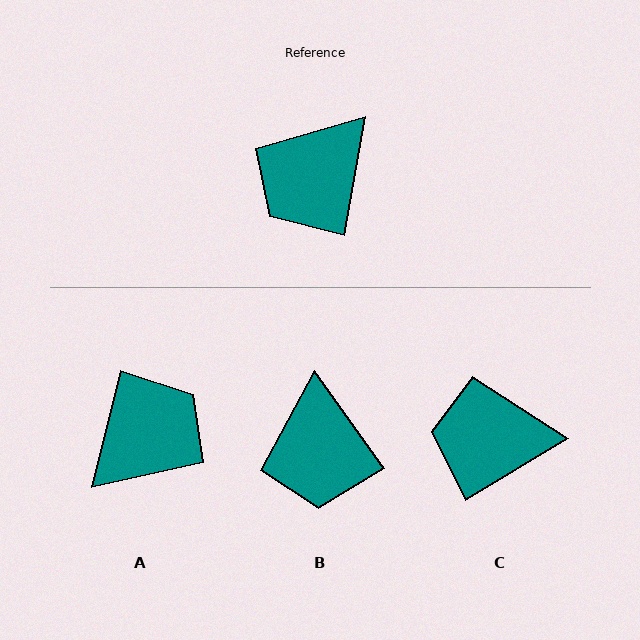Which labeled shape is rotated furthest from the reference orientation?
A, about 176 degrees away.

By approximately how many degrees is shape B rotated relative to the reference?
Approximately 45 degrees counter-clockwise.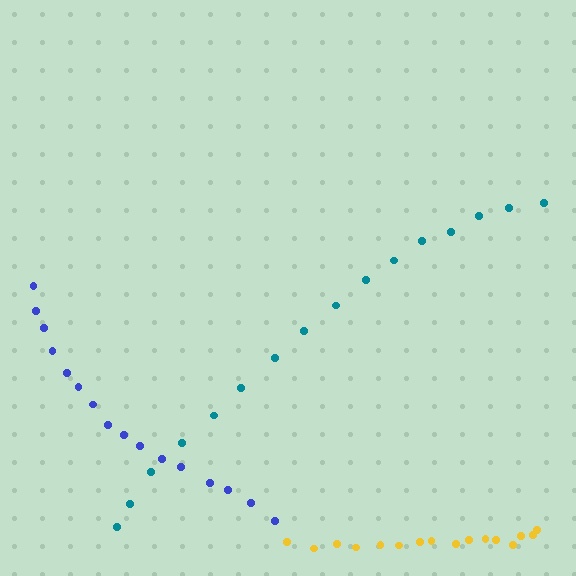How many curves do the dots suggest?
There are 3 distinct paths.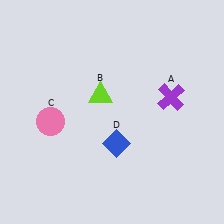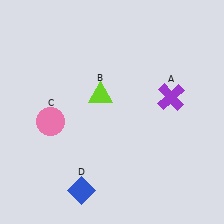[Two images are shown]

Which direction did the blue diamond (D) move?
The blue diamond (D) moved down.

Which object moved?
The blue diamond (D) moved down.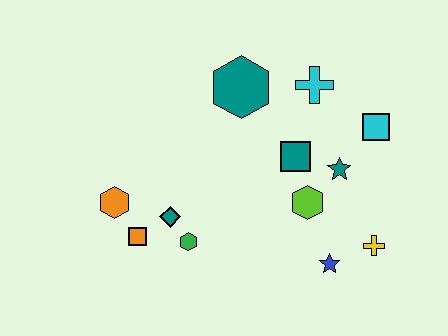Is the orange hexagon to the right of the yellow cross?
No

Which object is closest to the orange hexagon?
The orange square is closest to the orange hexagon.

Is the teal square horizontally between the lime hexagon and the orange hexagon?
Yes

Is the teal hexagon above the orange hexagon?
Yes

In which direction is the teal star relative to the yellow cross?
The teal star is above the yellow cross.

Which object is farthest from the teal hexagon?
The yellow cross is farthest from the teal hexagon.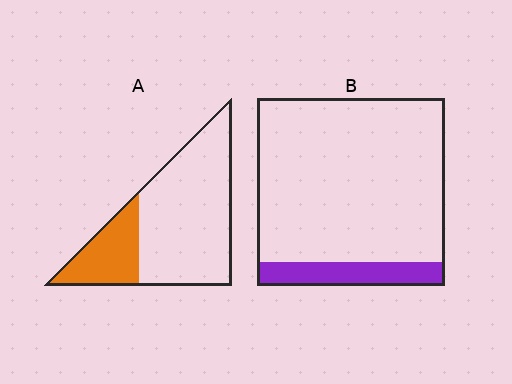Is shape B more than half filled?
No.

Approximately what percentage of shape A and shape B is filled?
A is approximately 25% and B is approximately 15%.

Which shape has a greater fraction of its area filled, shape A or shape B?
Shape A.